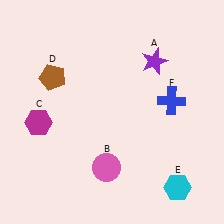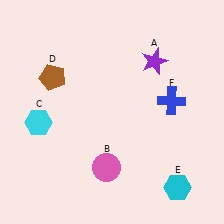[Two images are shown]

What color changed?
The hexagon (C) changed from magenta in Image 1 to cyan in Image 2.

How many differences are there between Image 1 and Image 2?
There is 1 difference between the two images.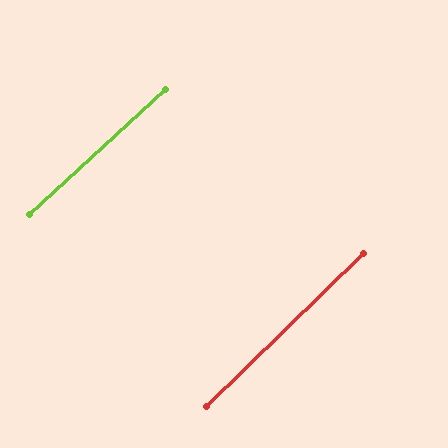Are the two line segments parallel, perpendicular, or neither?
Parallel — their directions differ by only 1.8°.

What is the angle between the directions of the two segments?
Approximately 2 degrees.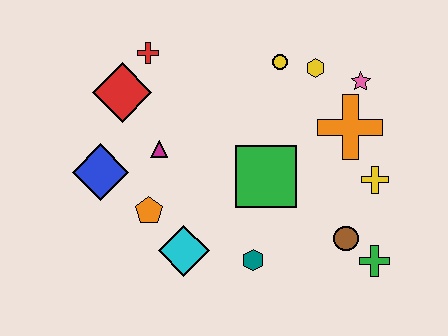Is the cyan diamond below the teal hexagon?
No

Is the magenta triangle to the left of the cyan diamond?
Yes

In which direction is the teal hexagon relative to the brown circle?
The teal hexagon is to the left of the brown circle.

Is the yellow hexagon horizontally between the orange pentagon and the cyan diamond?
No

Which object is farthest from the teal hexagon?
The red cross is farthest from the teal hexagon.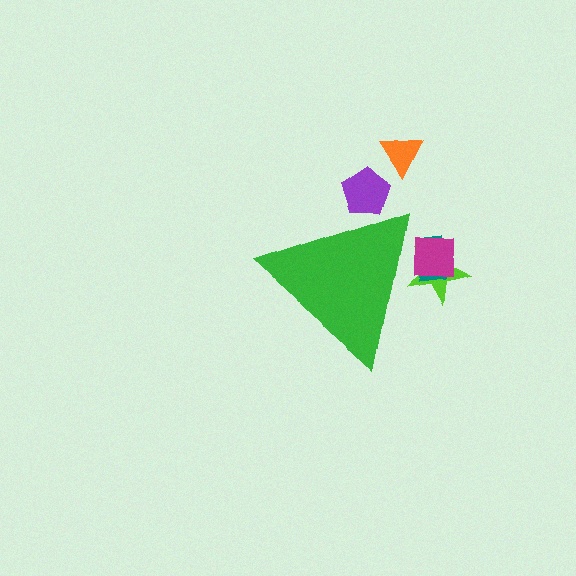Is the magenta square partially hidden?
Yes, the magenta square is partially hidden behind the green triangle.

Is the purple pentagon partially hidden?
Yes, the purple pentagon is partially hidden behind the green triangle.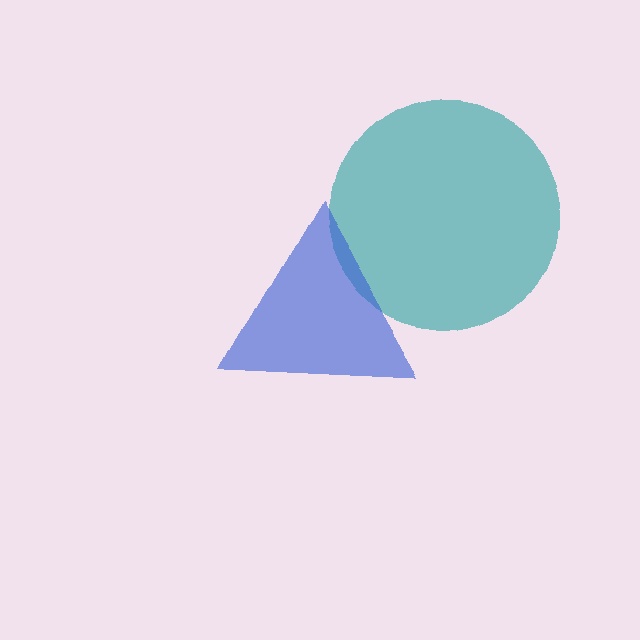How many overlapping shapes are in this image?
There are 2 overlapping shapes in the image.